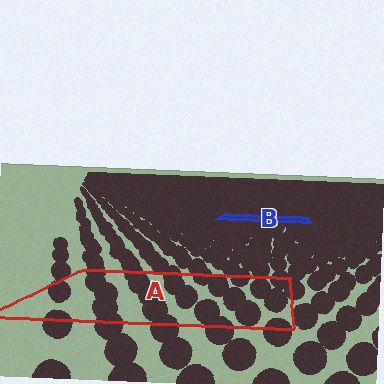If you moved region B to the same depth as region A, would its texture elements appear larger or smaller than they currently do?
They would appear larger. At a closer depth, the same texture elements are projected at a bigger on-screen size.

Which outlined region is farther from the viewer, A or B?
Region B is farther from the viewer — the texture elements inside it appear smaller and more densely packed.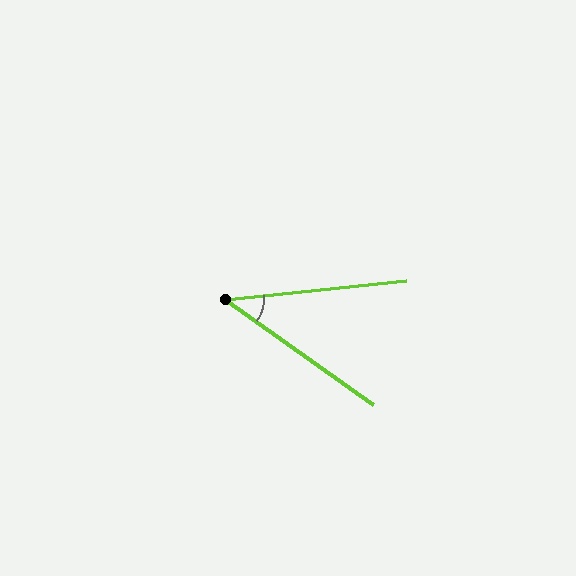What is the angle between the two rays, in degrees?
Approximately 41 degrees.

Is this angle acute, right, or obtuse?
It is acute.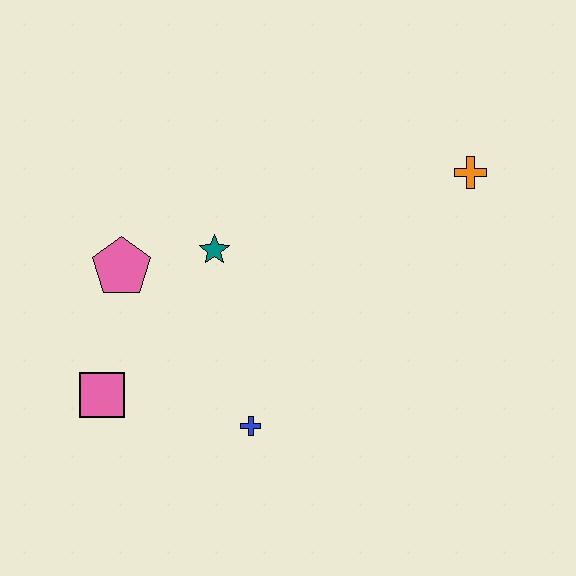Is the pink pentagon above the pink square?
Yes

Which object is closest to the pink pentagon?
The teal star is closest to the pink pentagon.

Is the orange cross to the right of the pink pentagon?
Yes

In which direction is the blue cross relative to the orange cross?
The blue cross is below the orange cross.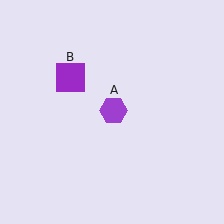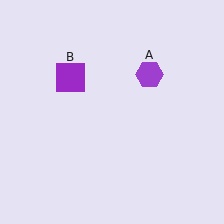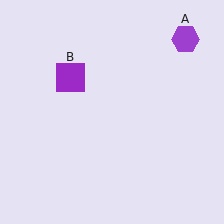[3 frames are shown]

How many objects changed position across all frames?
1 object changed position: purple hexagon (object A).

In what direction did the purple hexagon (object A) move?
The purple hexagon (object A) moved up and to the right.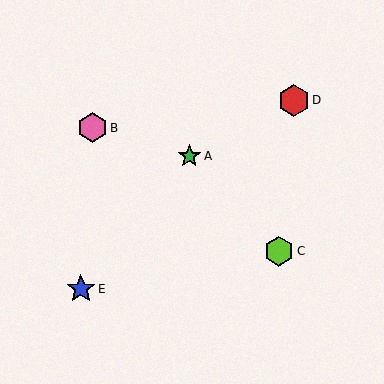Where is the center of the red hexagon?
The center of the red hexagon is at (294, 100).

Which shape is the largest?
The red hexagon (labeled D) is the largest.